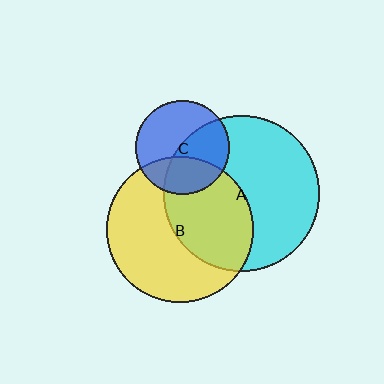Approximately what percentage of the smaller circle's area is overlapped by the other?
Approximately 50%.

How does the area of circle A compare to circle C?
Approximately 2.8 times.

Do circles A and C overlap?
Yes.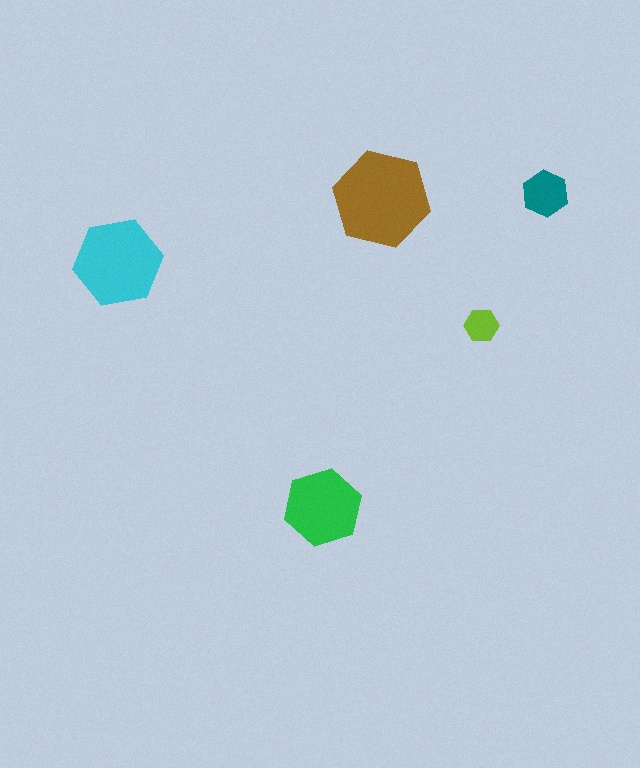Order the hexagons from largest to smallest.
the brown one, the cyan one, the green one, the teal one, the lime one.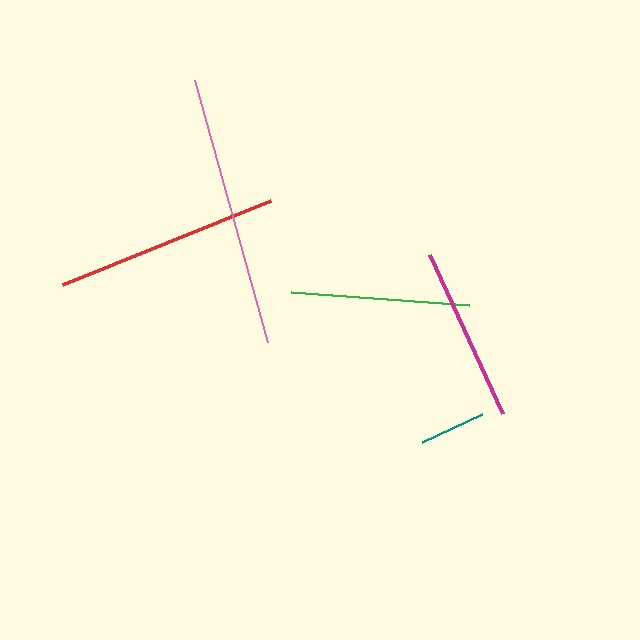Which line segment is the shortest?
The teal line is the shortest at approximately 66 pixels.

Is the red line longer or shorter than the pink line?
The pink line is longer than the red line.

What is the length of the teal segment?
The teal segment is approximately 66 pixels long.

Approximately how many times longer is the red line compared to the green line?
The red line is approximately 1.3 times the length of the green line.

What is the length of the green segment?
The green segment is approximately 179 pixels long.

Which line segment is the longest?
The pink line is the longest at approximately 272 pixels.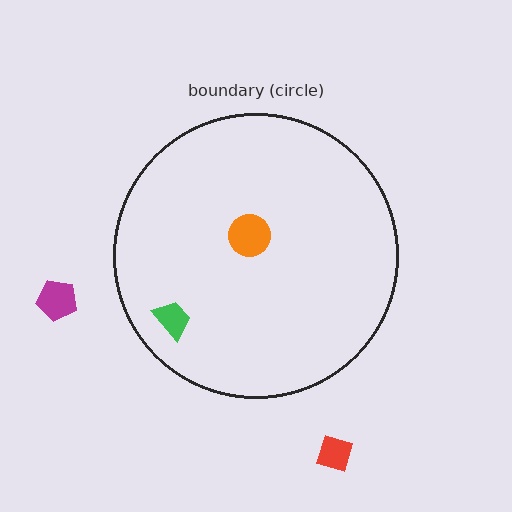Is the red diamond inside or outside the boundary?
Outside.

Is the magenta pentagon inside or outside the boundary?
Outside.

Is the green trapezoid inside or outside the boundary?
Inside.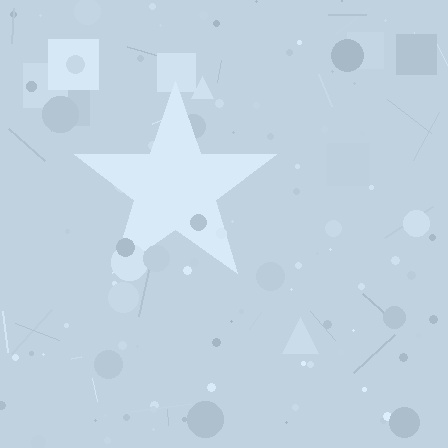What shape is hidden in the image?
A star is hidden in the image.